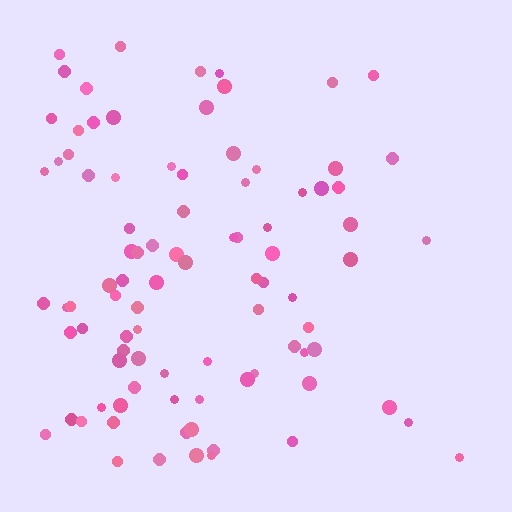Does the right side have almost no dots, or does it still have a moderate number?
Still a moderate number, just noticeably fewer than the left.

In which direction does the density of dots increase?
From right to left, with the left side densest.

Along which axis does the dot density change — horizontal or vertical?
Horizontal.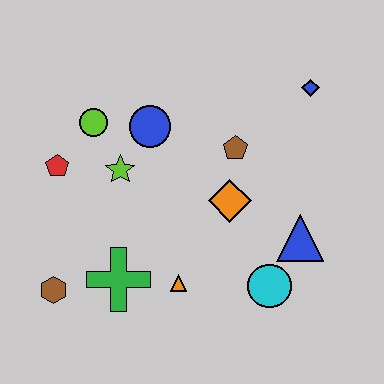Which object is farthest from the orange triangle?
The blue diamond is farthest from the orange triangle.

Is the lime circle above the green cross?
Yes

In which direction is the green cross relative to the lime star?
The green cross is below the lime star.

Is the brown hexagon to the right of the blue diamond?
No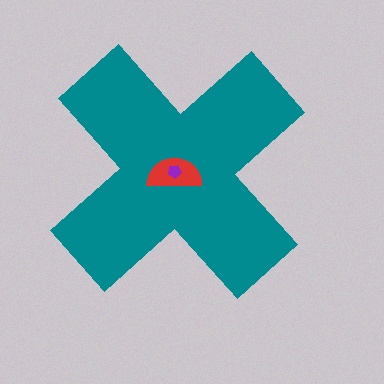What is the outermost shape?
The teal cross.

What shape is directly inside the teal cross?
The red semicircle.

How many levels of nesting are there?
3.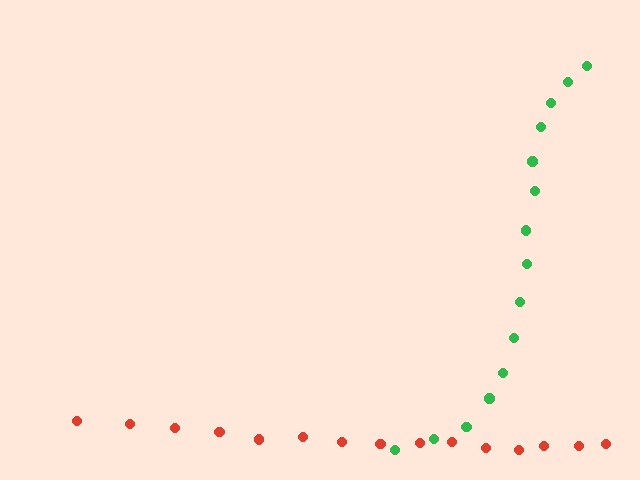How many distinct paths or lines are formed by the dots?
There are 2 distinct paths.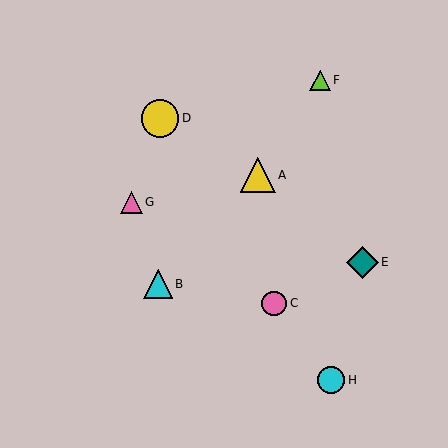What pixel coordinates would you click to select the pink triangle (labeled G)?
Click at (131, 202) to select the pink triangle G.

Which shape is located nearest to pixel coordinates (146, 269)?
The cyan triangle (labeled B) at (158, 284) is nearest to that location.